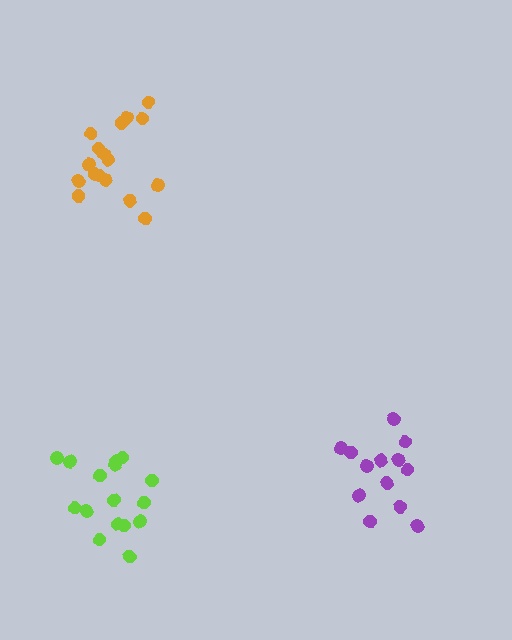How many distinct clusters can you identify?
There are 3 distinct clusters.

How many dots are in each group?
Group 1: 13 dots, Group 2: 16 dots, Group 3: 17 dots (46 total).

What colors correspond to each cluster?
The clusters are colored: purple, lime, orange.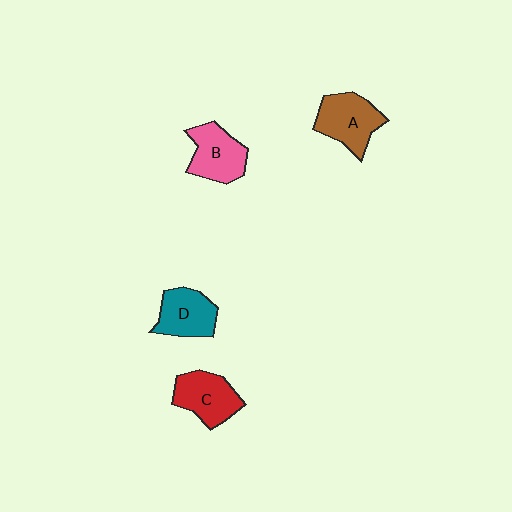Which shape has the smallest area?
Shape D (teal).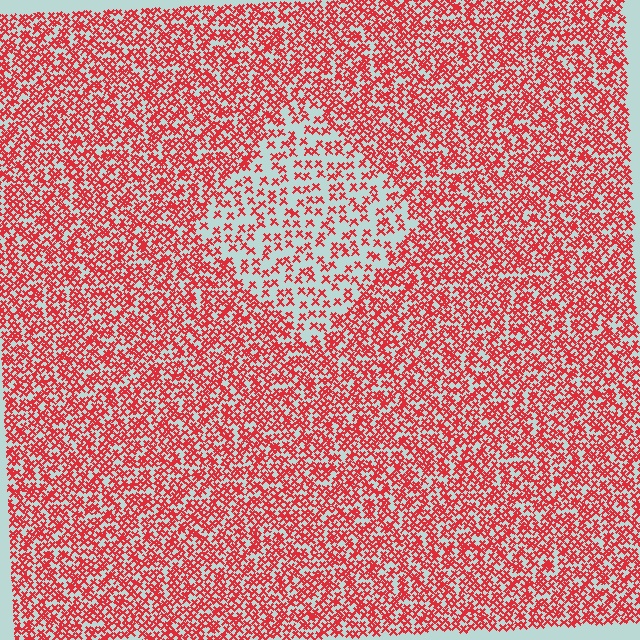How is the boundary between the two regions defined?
The boundary is defined by a change in element density (approximately 2.2x ratio). All elements are the same color, size, and shape.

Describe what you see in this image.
The image contains small red elements arranged at two different densities. A diamond-shaped region is visible where the elements are less densely packed than the surrounding area.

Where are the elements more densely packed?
The elements are more densely packed outside the diamond boundary.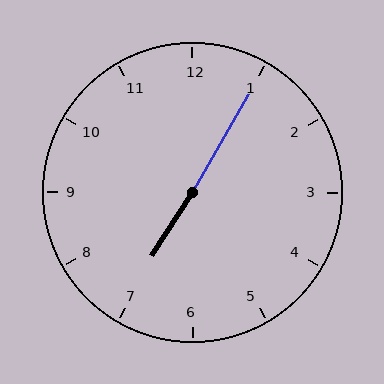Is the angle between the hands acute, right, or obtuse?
It is obtuse.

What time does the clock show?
7:05.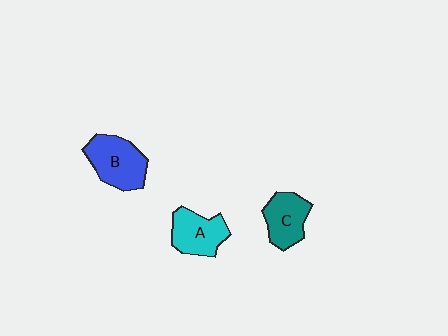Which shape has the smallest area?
Shape C (teal).